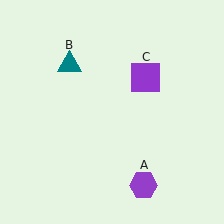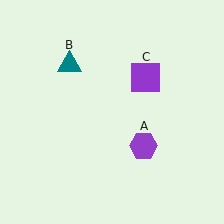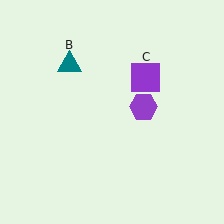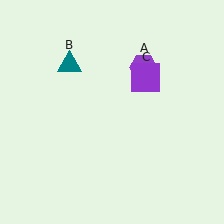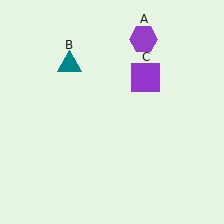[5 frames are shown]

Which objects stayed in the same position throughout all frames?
Teal triangle (object B) and purple square (object C) remained stationary.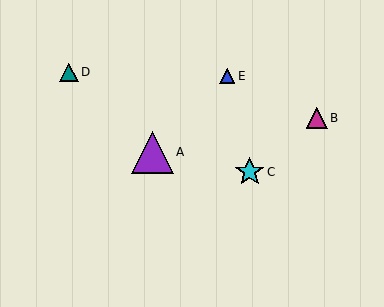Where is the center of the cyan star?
The center of the cyan star is at (250, 172).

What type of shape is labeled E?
Shape E is a blue triangle.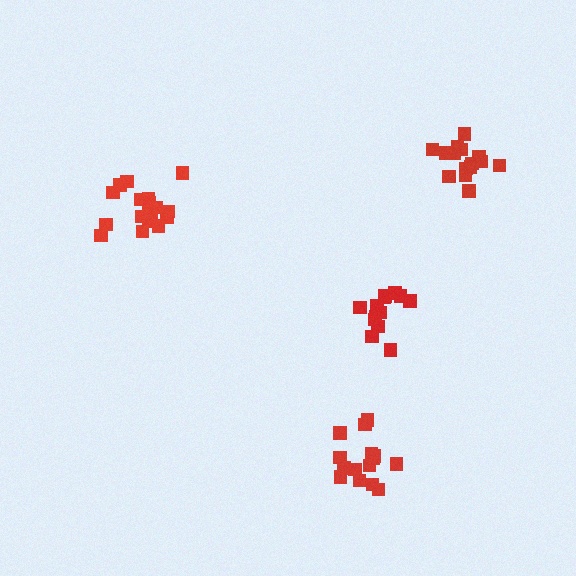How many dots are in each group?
Group 1: 15 dots, Group 2: 19 dots, Group 3: 15 dots, Group 4: 13 dots (62 total).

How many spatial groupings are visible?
There are 4 spatial groupings.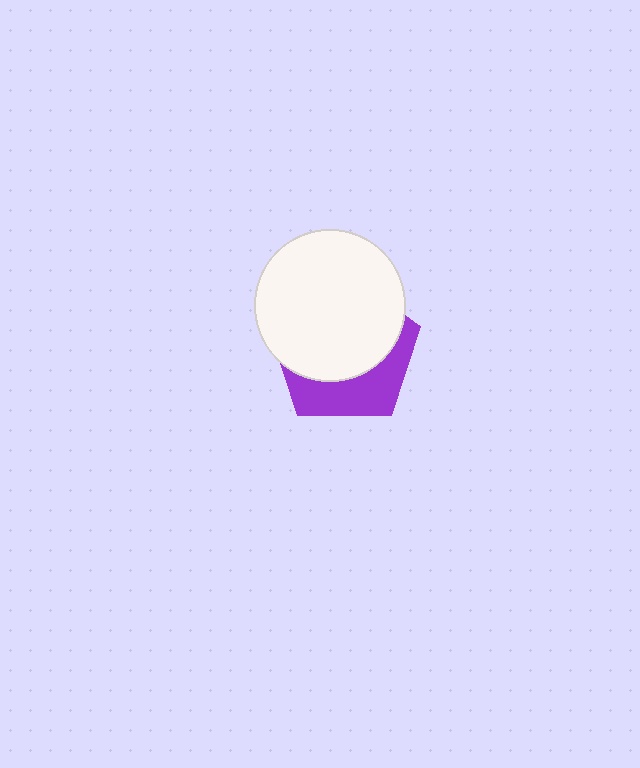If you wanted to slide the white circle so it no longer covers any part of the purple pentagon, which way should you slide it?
Slide it up — that is the most direct way to separate the two shapes.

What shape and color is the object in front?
The object in front is a white circle.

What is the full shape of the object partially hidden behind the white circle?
The partially hidden object is a purple pentagon.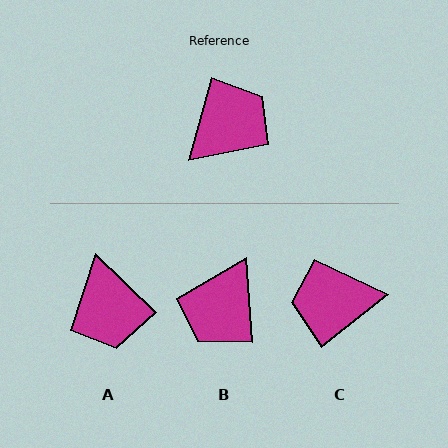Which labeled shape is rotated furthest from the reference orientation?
B, about 160 degrees away.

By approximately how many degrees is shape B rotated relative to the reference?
Approximately 160 degrees clockwise.